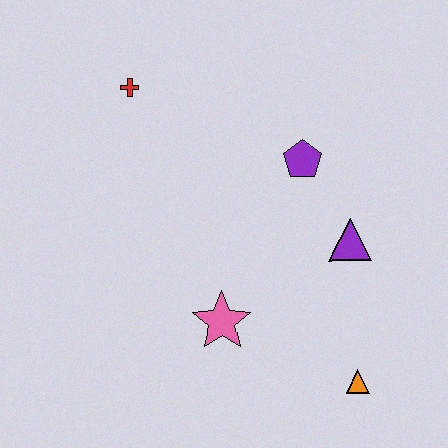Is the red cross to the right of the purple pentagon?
No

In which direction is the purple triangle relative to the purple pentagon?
The purple triangle is below the purple pentagon.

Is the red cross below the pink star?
No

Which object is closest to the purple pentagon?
The purple triangle is closest to the purple pentagon.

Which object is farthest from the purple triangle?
The red cross is farthest from the purple triangle.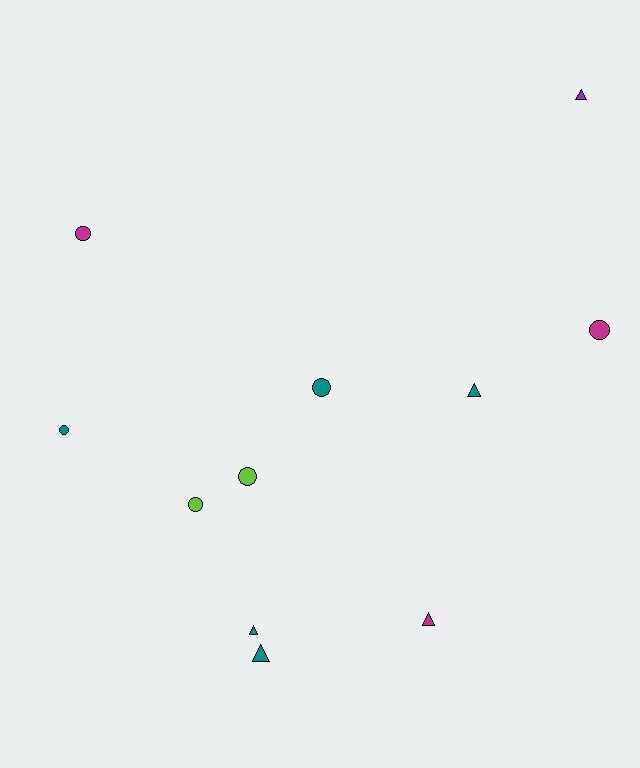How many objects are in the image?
There are 11 objects.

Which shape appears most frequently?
Circle, with 6 objects.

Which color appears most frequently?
Teal, with 5 objects.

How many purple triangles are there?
There is 1 purple triangle.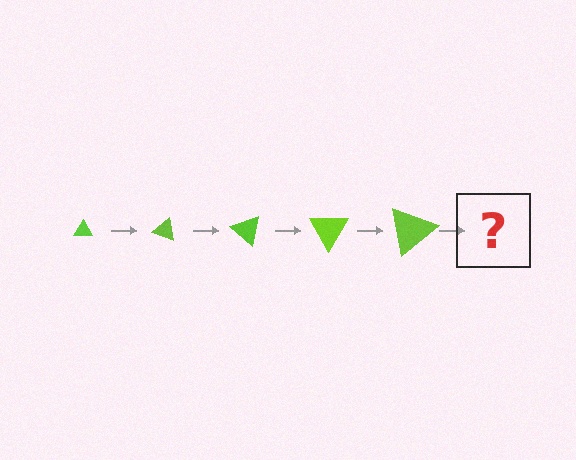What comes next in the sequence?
The next element should be a triangle, larger than the previous one and rotated 100 degrees from the start.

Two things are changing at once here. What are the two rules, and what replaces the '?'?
The two rules are that the triangle grows larger each step and it rotates 20 degrees each step. The '?' should be a triangle, larger than the previous one and rotated 100 degrees from the start.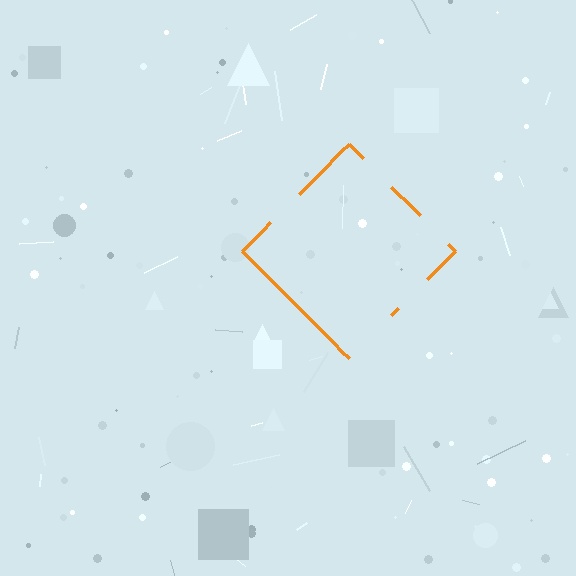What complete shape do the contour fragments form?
The contour fragments form a diamond.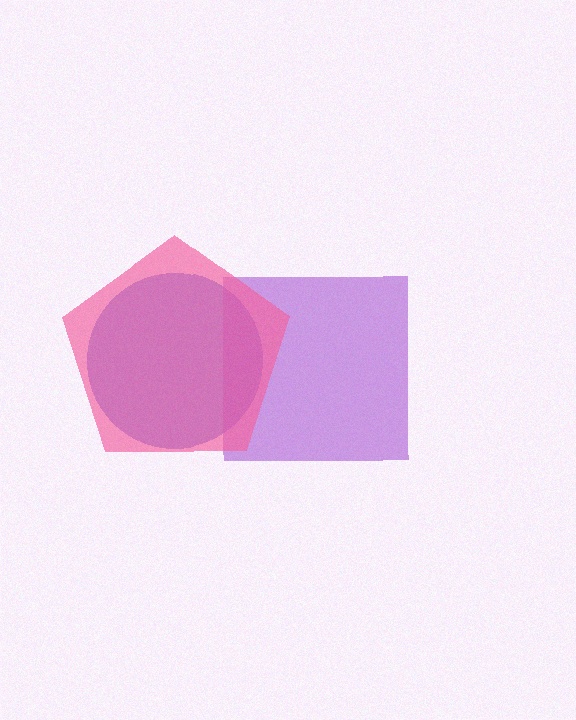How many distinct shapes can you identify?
There are 3 distinct shapes: a blue circle, a purple square, a pink pentagon.